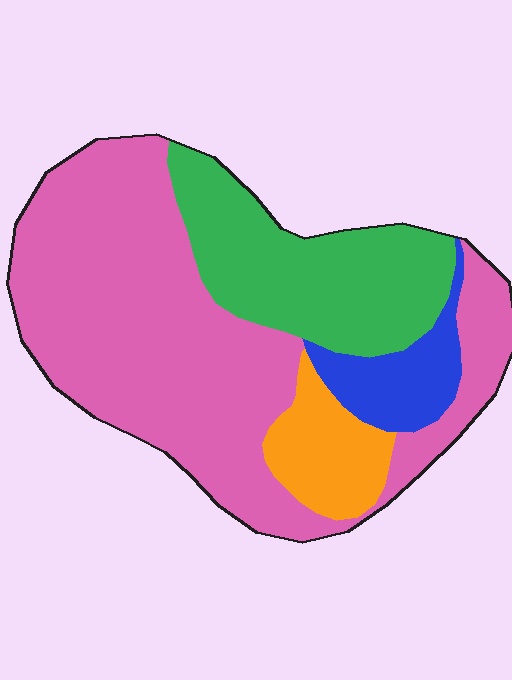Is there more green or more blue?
Green.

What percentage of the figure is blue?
Blue covers 9% of the figure.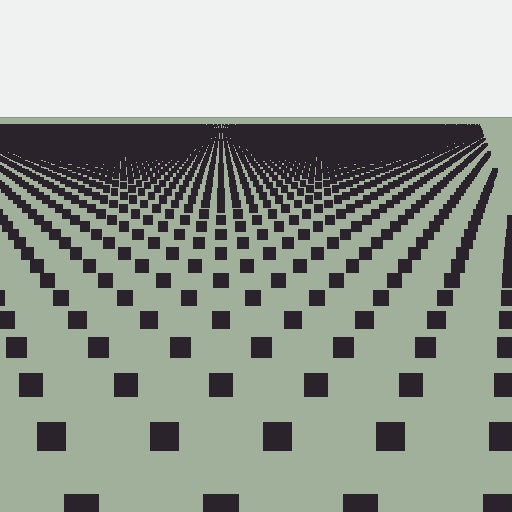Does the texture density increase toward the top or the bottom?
Density increases toward the top.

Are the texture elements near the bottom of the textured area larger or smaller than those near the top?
Larger. Near the bottom, elements are closer to the viewer and appear at a bigger on-screen size.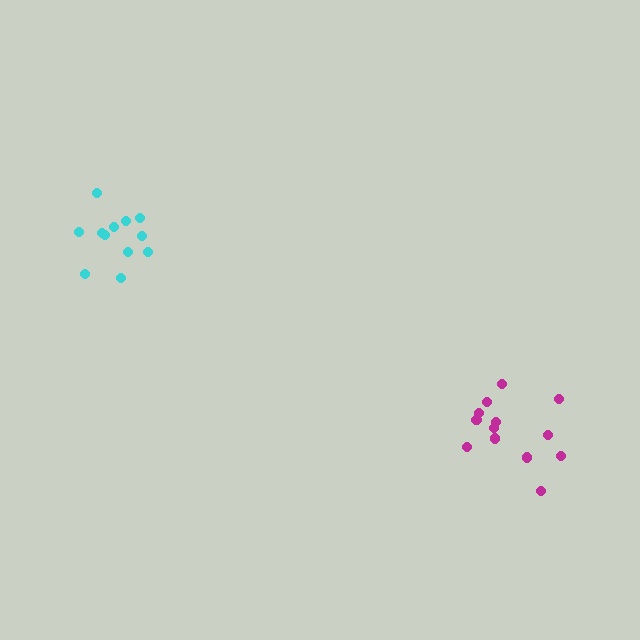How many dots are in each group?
Group 1: 13 dots, Group 2: 12 dots (25 total).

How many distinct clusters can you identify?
There are 2 distinct clusters.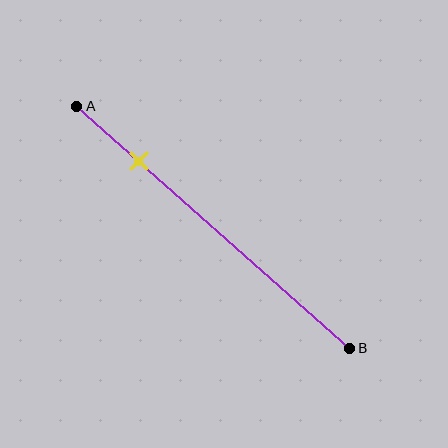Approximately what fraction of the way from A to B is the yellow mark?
The yellow mark is approximately 25% of the way from A to B.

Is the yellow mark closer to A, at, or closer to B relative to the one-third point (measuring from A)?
The yellow mark is closer to point A than the one-third point of segment AB.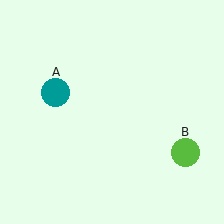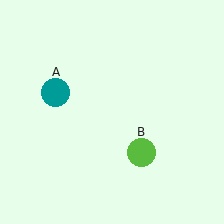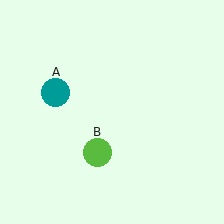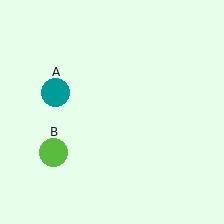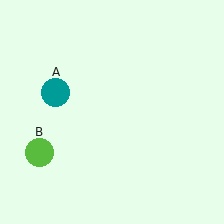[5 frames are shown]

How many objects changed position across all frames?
1 object changed position: lime circle (object B).